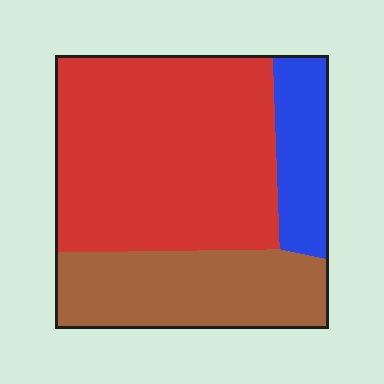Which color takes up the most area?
Red, at roughly 60%.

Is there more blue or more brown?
Brown.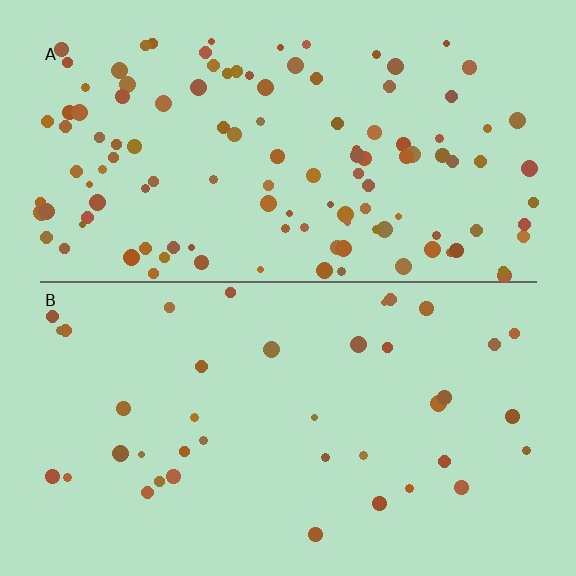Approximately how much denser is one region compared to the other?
Approximately 3.1× — region A over region B.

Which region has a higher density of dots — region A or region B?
A (the top).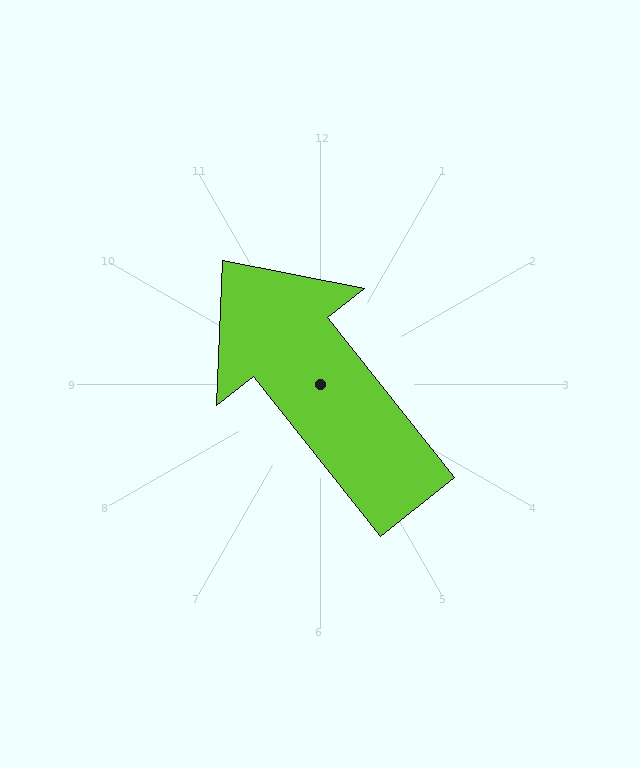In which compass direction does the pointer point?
Northwest.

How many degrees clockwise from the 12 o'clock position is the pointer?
Approximately 322 degrees.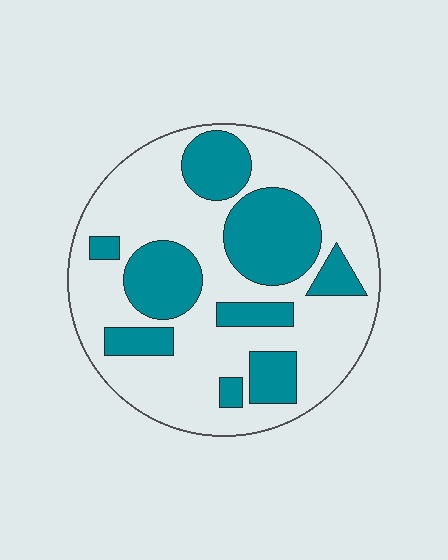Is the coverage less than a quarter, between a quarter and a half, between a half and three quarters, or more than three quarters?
Between a quarter and a half.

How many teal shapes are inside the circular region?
9.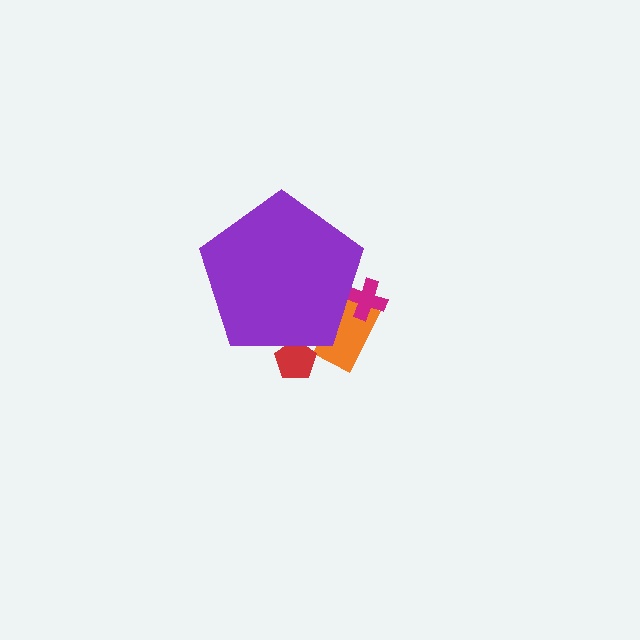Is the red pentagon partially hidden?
Yes, the red pentagon is partially hidden behind the purple pentagon.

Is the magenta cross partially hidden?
Yes, the magenta cross is partially hidden behind the purple pentagon.